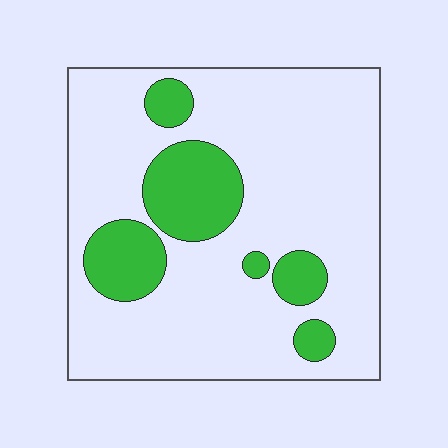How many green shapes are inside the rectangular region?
6.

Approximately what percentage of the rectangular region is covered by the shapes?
Approximately 20%.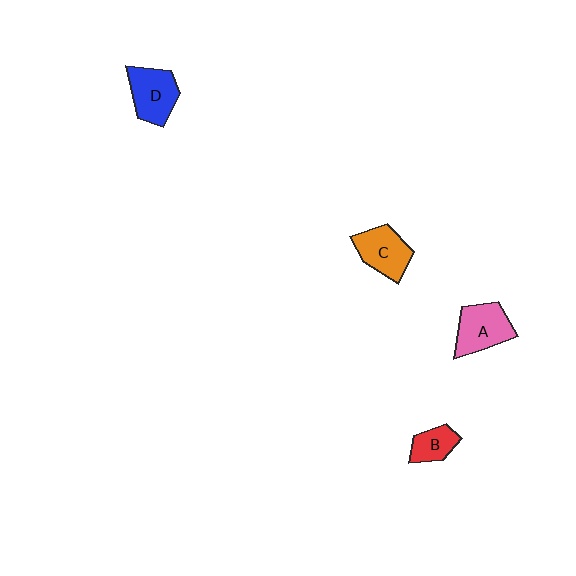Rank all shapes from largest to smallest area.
From largest to smallest: A (pink), D (blue), C (orange), B (red).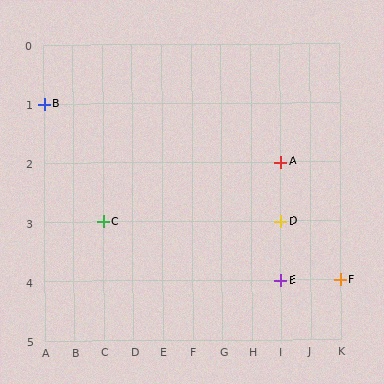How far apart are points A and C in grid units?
Points A and C are 6 columns and 1 row apart (about 6.1 grid units diagonally).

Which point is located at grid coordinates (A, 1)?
Point B is at (A, 1).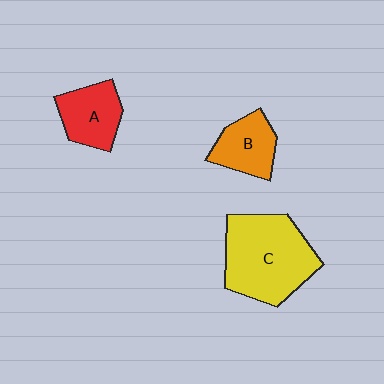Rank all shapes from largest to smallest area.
From largest to smallest: C (yellow), A (red), B (orange).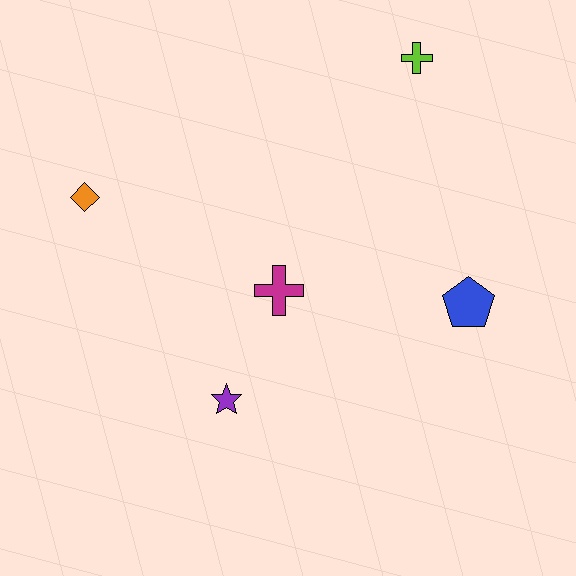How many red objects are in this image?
There are no red objects.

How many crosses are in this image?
There are 2 crosses.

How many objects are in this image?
There are 5 objects.